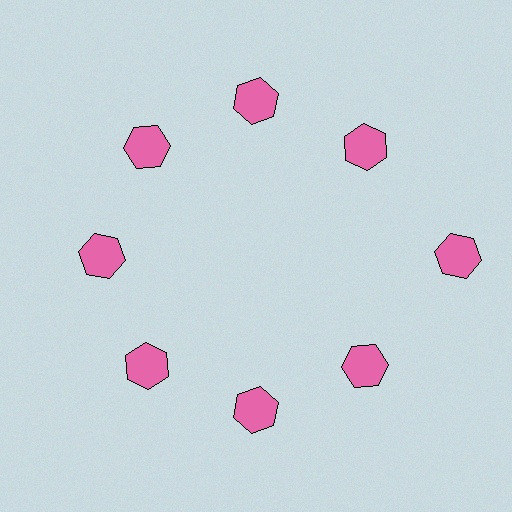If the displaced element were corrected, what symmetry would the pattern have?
It would have 8-fold rotational symmetry — the pattern would map onto itself every 45 degrees.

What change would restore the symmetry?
The symmetry would be restored by moving it inward, back onto the ring so that all 8 hexagons sit at equal angles and equal distance from the center.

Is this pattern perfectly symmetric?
No. The 8 pink hexagons are arranged in a ring, but one element near the 3 o'clock position is pushed outward from the center, breaking the 8-fold rotational symmetry.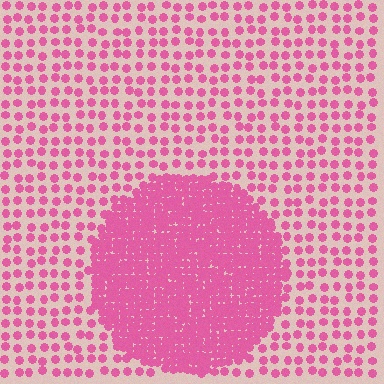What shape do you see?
I see a circle.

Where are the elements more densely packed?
The elements are more densely packed inside the circle boundary.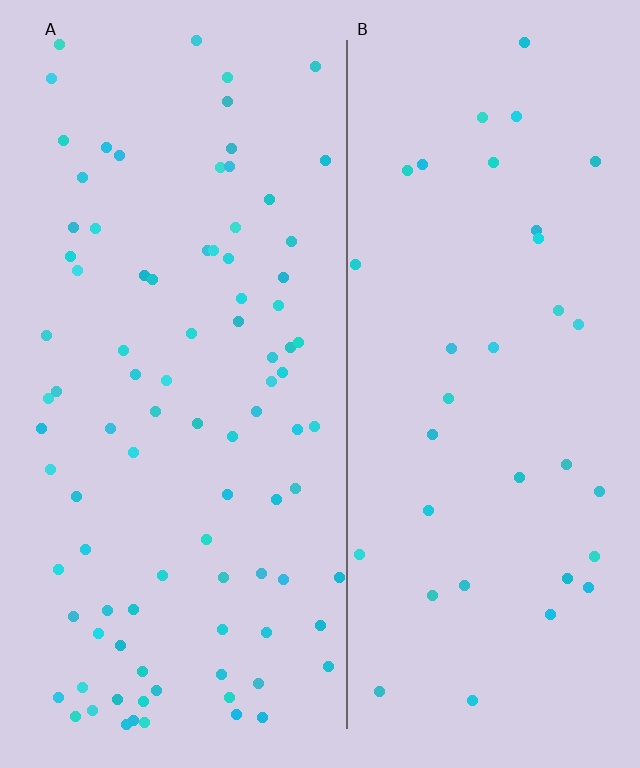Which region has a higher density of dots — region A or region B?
A (the left).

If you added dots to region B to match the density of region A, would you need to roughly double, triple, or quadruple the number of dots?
Approximately triple.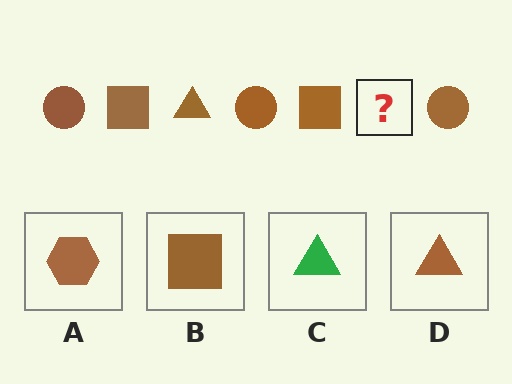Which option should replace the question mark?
Option D.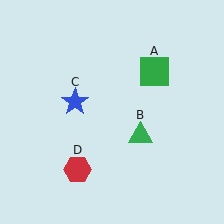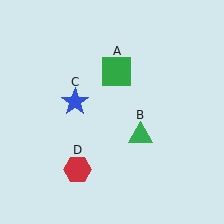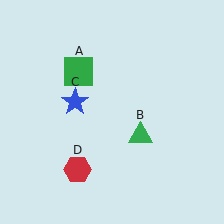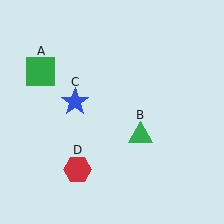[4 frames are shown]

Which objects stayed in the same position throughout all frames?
Green triangle (object B) and blue star (object C) and red hexagon (object D) remained stationary.